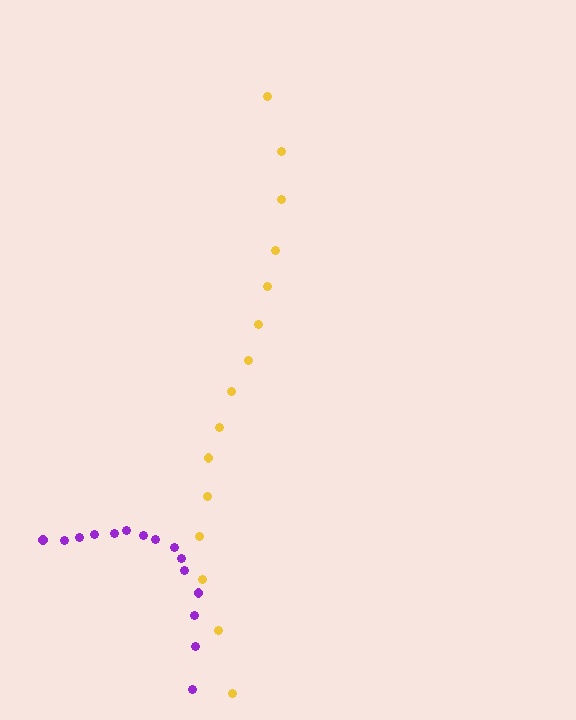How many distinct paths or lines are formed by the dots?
There are 2 distinct paths.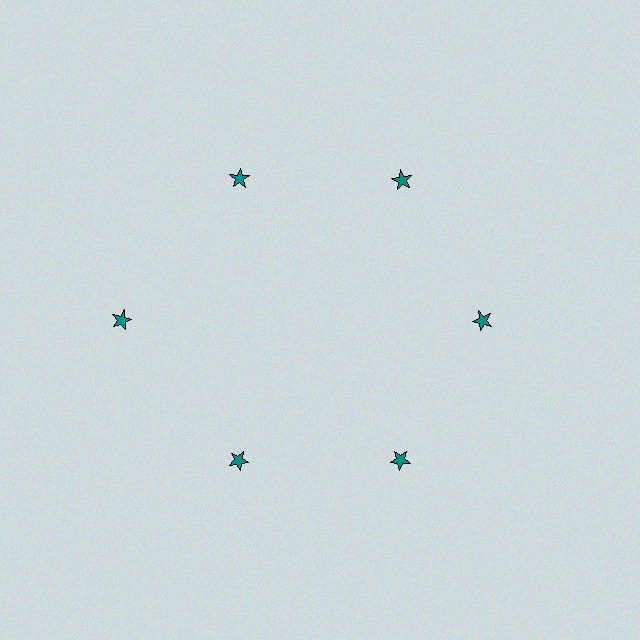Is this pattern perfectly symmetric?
No. The 6 teal stars are arranged in a ring, but one element near the 9 o'clock position is pushed outward from the center, breaking the 6-fold rotational symmetry.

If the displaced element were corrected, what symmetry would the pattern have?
It would have 6-fold rotational symmetry — the pattern would map onto itself every 60 degrees.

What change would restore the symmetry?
The symmetry would be restored by moving it inward, back onto the ring so that all 6 stars sit at equal angles and equal distance from the center.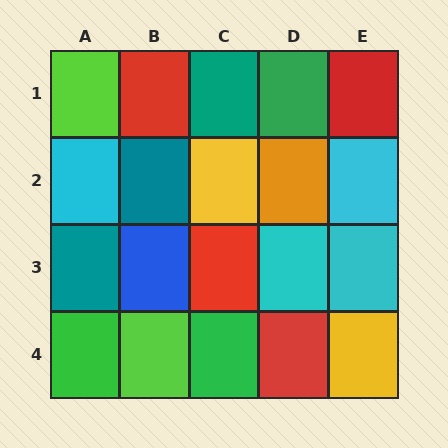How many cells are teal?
3 cells are teal.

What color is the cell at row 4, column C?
Green.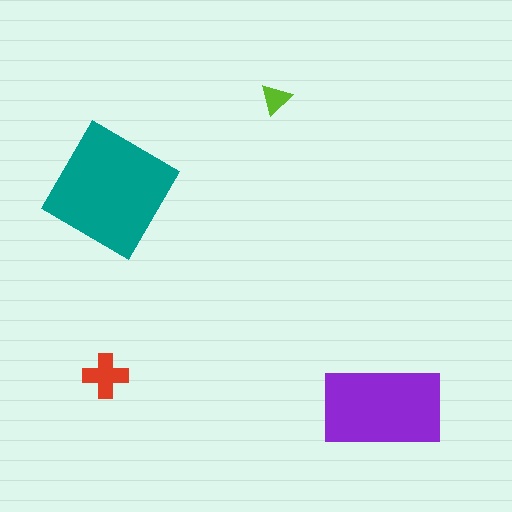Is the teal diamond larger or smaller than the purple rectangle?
Larger.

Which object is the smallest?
The lime triangle.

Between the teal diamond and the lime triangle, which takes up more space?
The teal diamond.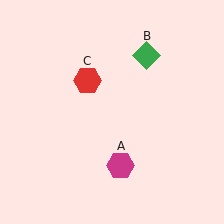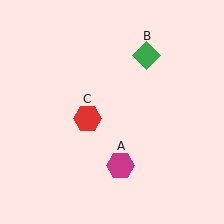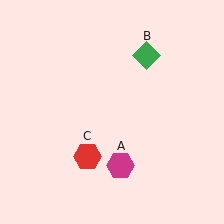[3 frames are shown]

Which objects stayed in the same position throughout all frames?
Magenta hexagon (object A) and green diamond (object B) remained stationary.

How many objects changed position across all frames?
1 object changed position: red hexagon (object C).